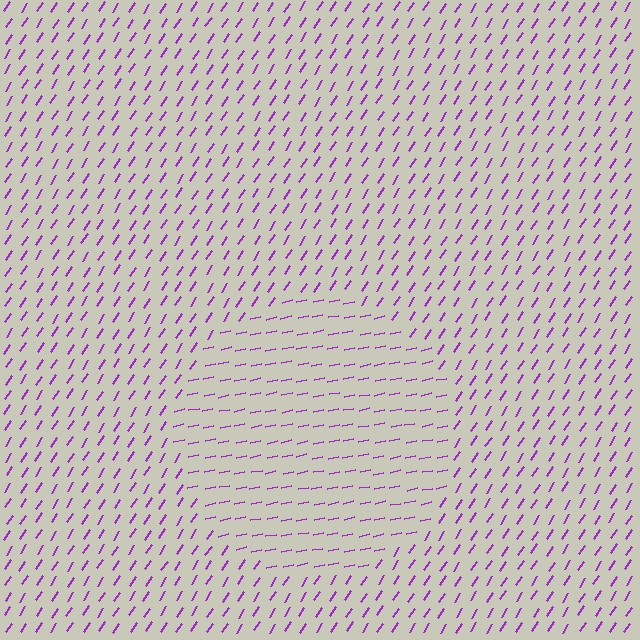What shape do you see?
I see a circle.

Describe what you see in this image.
The image is filled with small purple line segments. A circle region in the image has lines oriented differently from the surrounding lines, creating a visible texture boundary.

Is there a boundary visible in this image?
Yes, there is a texture boundary formed by a change in line orientation.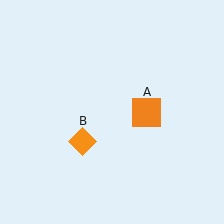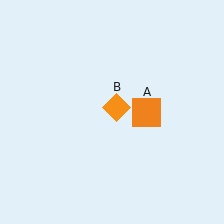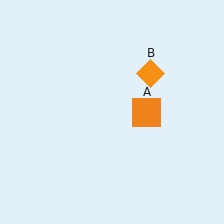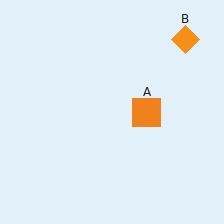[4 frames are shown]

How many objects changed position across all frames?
1 object changed position: orange diamond (object B).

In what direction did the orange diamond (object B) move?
The orange diamond (object B) moved up and to the right.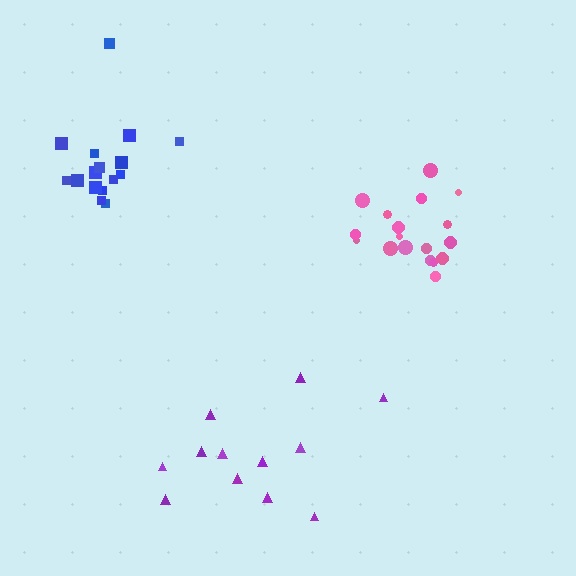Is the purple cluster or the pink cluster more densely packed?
Pink.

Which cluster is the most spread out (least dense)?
Purple.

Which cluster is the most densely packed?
Pink.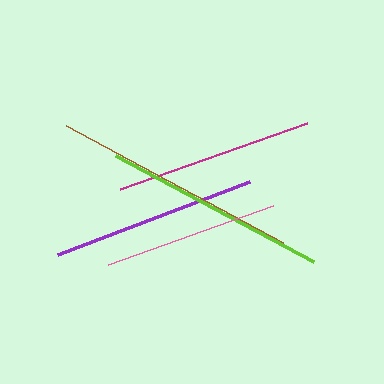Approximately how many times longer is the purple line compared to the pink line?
The purple line is approximately 1.2 times the length of the pink line.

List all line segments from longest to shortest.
From longest to shortest: brown, lime, purple, magenta, pink.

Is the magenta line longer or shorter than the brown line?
The brown line is longer than the magenta line.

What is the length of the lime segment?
The lime segment is approximately 225 pixels long.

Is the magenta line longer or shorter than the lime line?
The lime line is longer than the magenta line.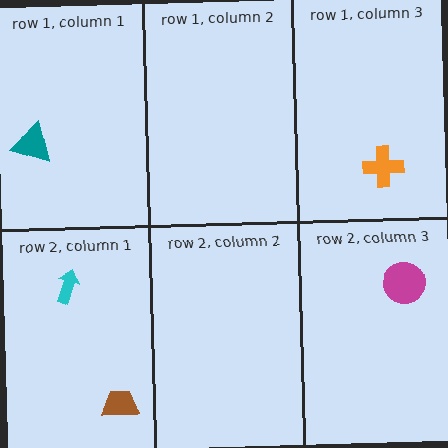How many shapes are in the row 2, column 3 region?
1.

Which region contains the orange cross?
The row 1, column 3 region.